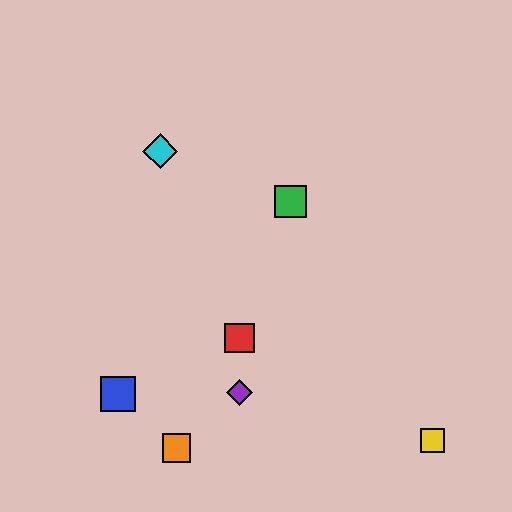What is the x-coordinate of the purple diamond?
The purple diamond is at x≈240.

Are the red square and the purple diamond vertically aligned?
Yes, both are at x≈240.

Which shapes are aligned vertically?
The red square, the purple diamond are aligned vertically.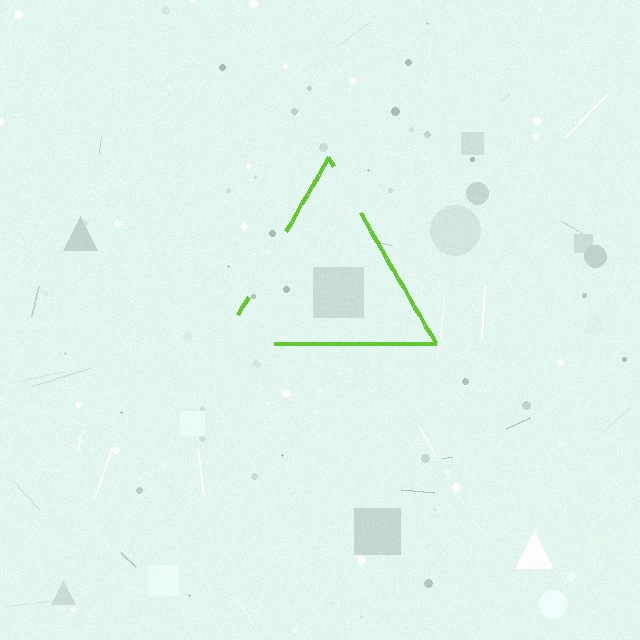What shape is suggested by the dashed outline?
The dashed outline suggests a triangle.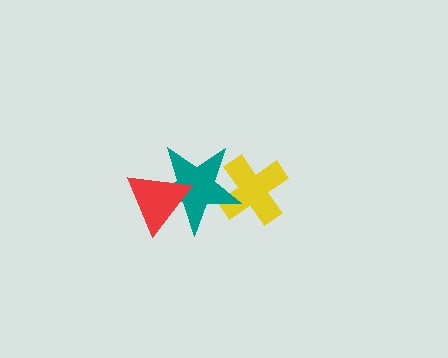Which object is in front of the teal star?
The red triangle is in front of the teal star.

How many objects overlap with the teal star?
2 objects overlap with the teal star.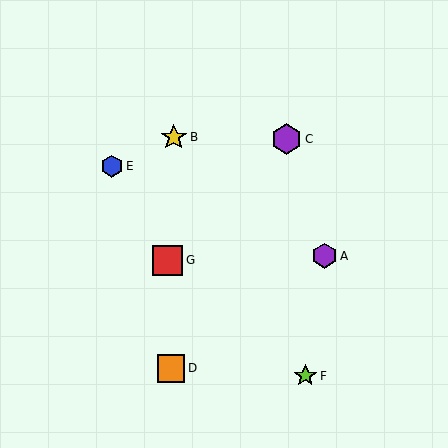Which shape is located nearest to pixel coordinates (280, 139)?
The purple hexagon (labeled C) at (287, 139) is nearest to that location.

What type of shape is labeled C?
Shape C is a purple hexagon.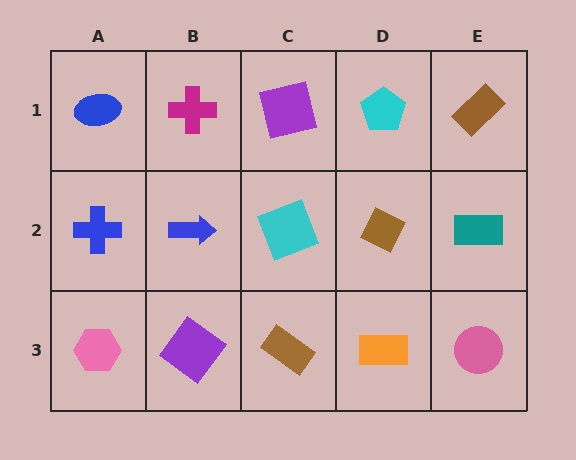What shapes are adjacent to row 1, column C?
A cyan square (row 2, column C), a magenta cross (row 1, column B), a cyan pentagon (row 1, column D).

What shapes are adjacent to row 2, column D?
A cyan pentagon (row 1, column D), an orange rectangle (row 3, column D), a cyan square (row 2, column C), a teal rectangle (row 2, column E).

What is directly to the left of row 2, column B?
A blue cross.